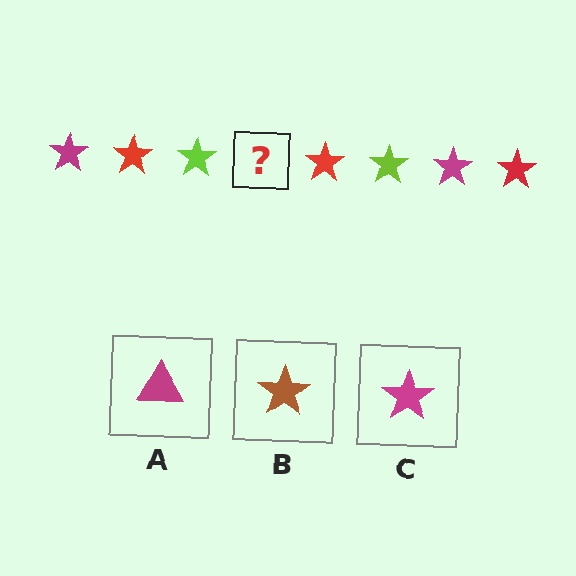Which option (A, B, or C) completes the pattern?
C.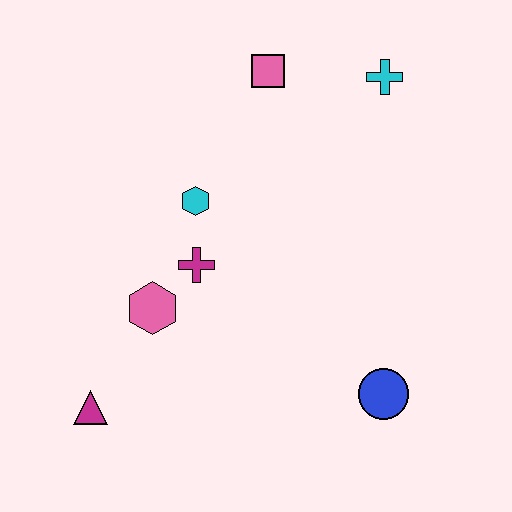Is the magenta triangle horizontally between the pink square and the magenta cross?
No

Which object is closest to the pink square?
The cyan cross is closest to the pink square.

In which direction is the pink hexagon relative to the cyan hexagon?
The pink hexagon is below the cyan hexagon.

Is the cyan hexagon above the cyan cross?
No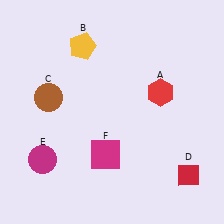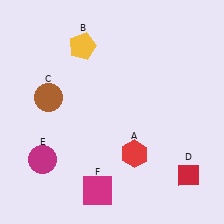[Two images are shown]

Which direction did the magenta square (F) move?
The magenta square (F) moved down.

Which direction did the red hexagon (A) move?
The red hexagon (A) moved down.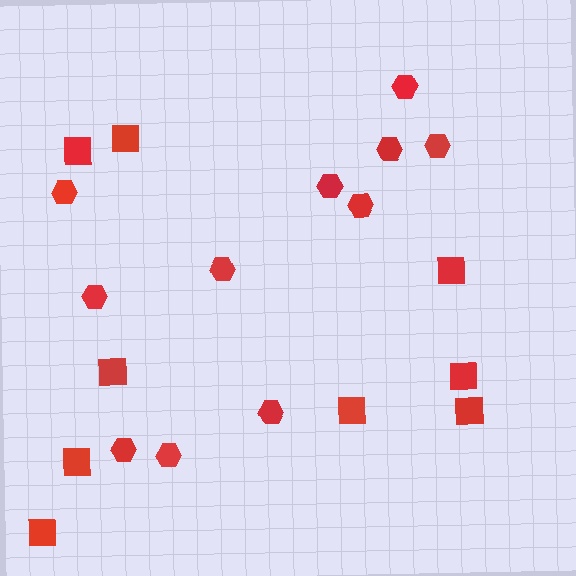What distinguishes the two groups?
There are 2 groups: one group of hexagons (11) and one group of squares (9).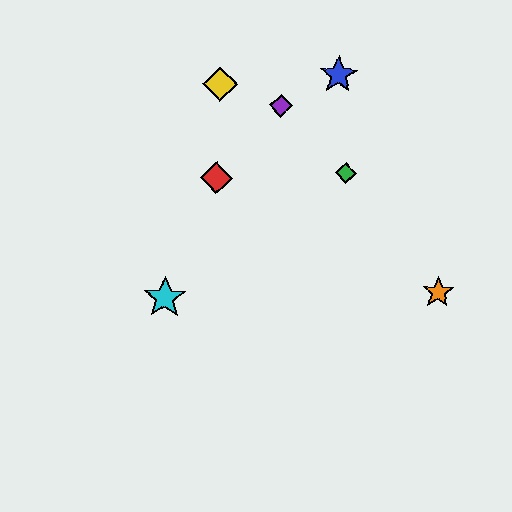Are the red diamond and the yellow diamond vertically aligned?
Yes, both are at x≈217.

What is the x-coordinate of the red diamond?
The red diamond is at x≈217.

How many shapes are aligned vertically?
2 shapes (the red diamond, the yellow diamond) are aligned vertically.